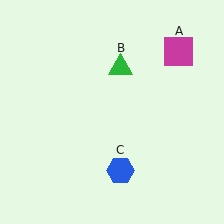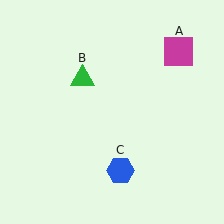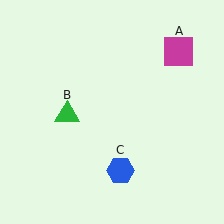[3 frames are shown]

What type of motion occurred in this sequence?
The green triangle (object B) rotated counterclockwise around the center of the scene.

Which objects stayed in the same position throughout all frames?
Magenta square (object A) and blue hexagon (object C) remained stationary.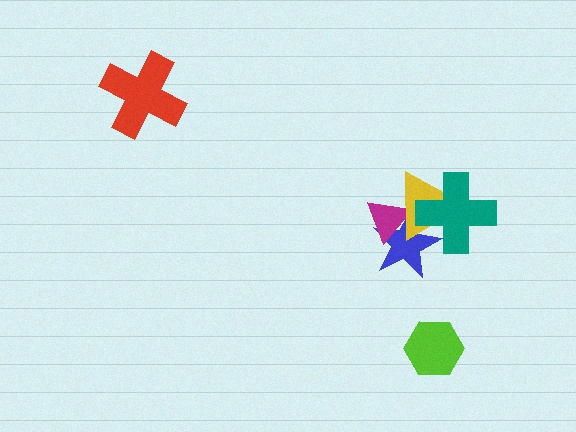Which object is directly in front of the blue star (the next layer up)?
The magenta triangle is directly in front of the blue star.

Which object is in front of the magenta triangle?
The yellow triangle is in front of the magenta triangle.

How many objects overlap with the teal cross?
2 objects overlap with the teal cross.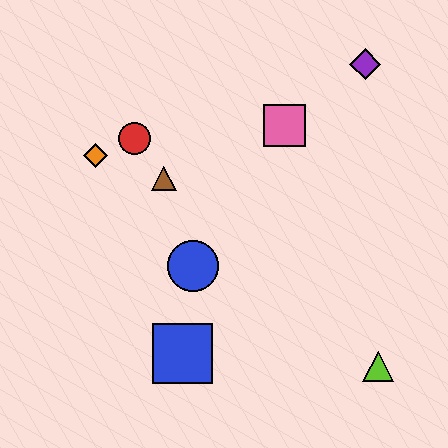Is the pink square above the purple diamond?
No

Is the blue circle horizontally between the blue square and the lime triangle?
Yes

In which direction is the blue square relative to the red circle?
The blue square is below the red circle.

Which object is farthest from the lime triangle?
The orange diamond is farthest from the lime triangle.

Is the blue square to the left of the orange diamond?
No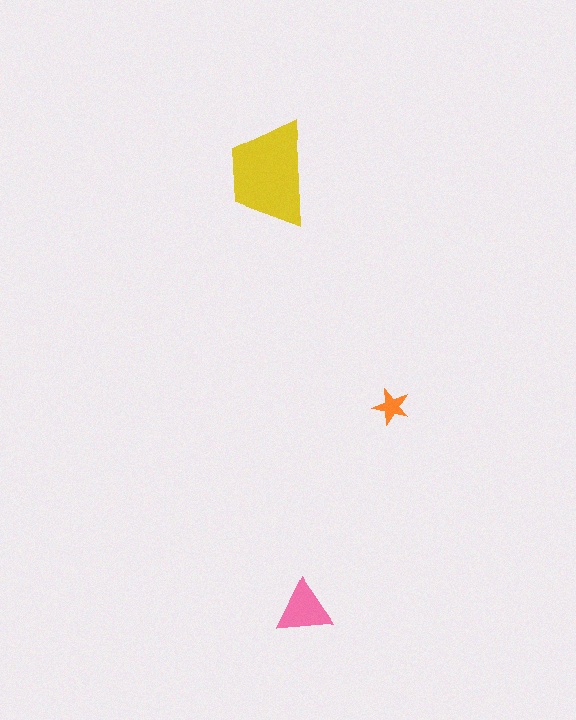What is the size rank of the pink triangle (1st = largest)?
2nd.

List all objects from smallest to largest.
The orange star, the pink triangle, the yellow trapezoid.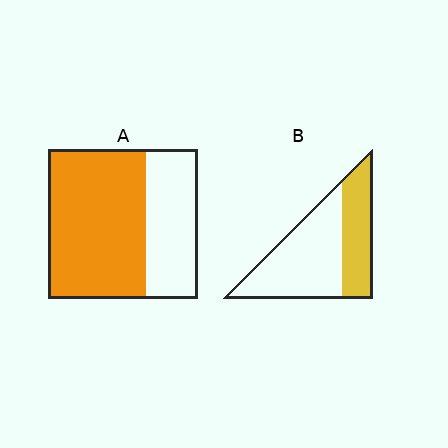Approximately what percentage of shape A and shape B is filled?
A is approximately 65% and B is approximately 35%.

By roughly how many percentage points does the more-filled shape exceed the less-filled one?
By roughly 30 percentage points (A over B).